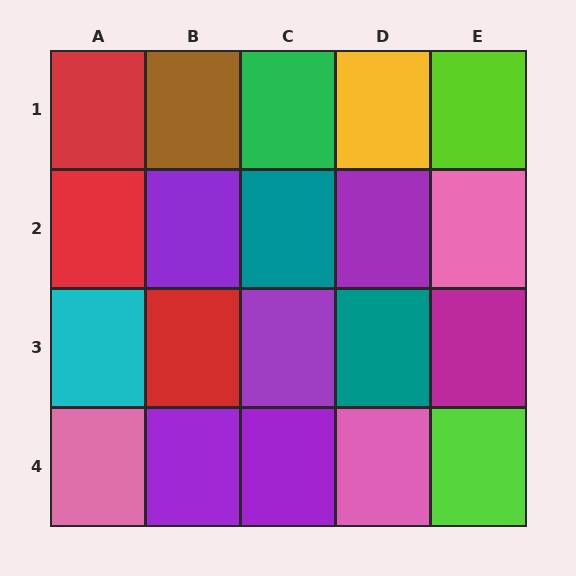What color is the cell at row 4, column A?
Pink.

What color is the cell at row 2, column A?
Red.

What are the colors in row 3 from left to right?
Cyan, red, purple, teal, magenta.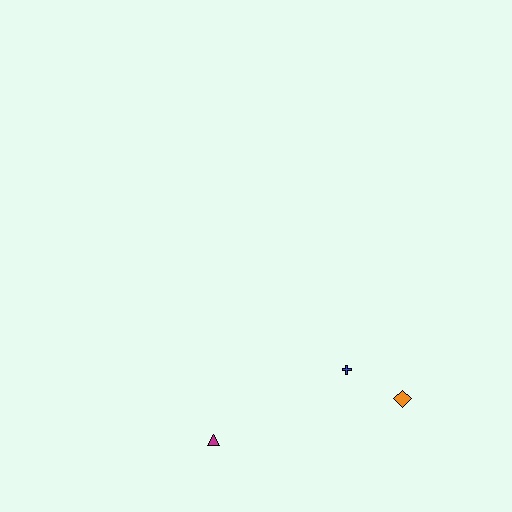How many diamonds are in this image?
There is 1 diamond.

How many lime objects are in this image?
There are no lime objects.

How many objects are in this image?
There are 3 objects.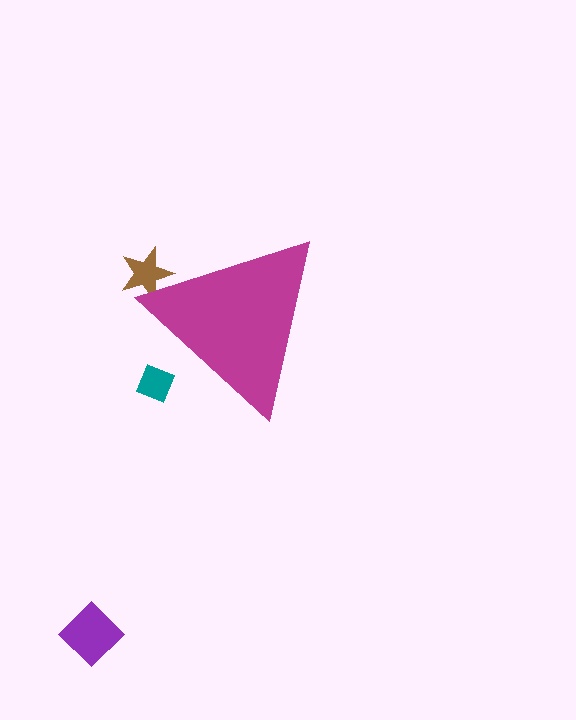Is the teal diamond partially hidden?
Yes, the teal diamond is partially hidden behind the magenta triangle.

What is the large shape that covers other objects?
A magenta triangle.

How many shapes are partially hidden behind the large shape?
2 shapes are partially hidden.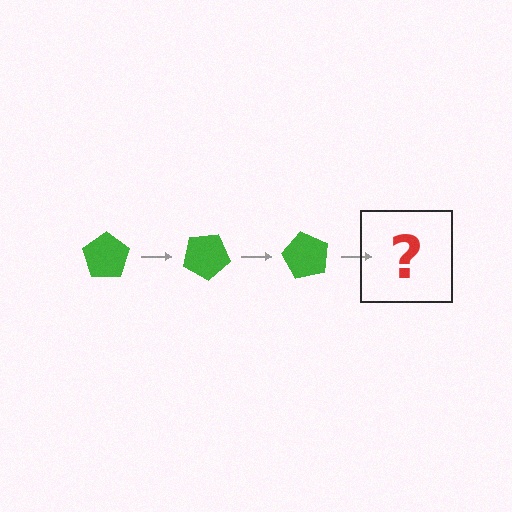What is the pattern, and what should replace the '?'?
The pattern is that the pentagon rotates 30 degrees each step. The '?' should be a green pentagon rotated 90 degrees.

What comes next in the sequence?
The next element should be a green pentagon rotated 90 degrees.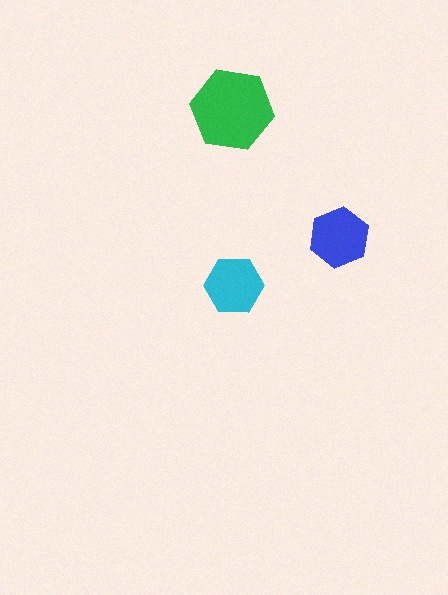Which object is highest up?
The green hexagon is topmost.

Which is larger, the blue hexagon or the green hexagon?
The green one.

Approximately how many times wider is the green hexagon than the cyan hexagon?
About 1.5 times wider.